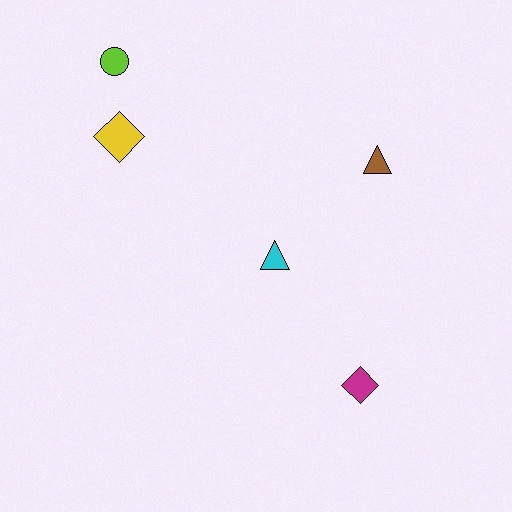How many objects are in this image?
There are 5 objects.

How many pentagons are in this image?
There are no pentagons.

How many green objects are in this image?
There are no green objects.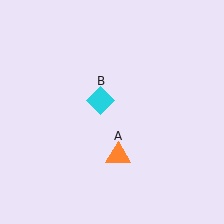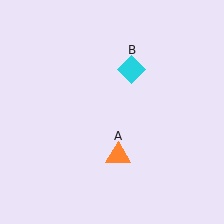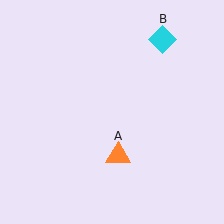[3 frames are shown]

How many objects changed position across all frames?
1 object changed position: cyan diamond (object B).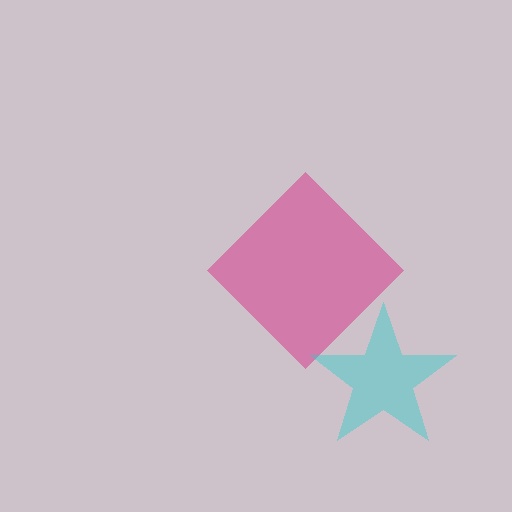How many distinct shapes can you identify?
There are 2 distinct shapes: a magenta diamond, a cyan star.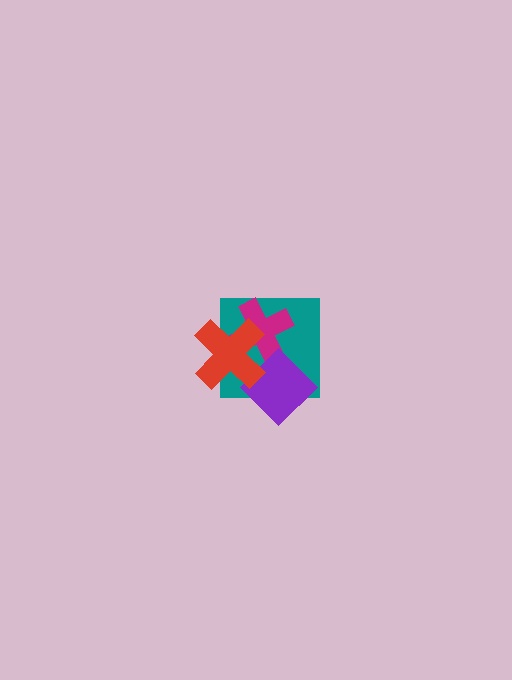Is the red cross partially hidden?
No, no other shape covers it.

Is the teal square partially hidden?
Yes, it is partially covered by another shape.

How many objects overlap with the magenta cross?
3 objects overlap with the magenta cross.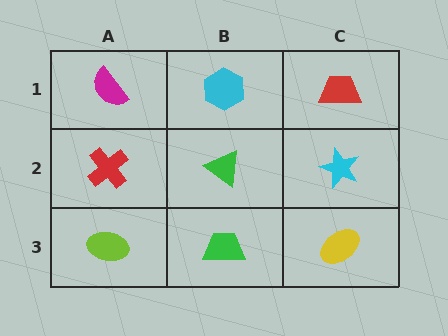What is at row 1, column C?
A red trapezoid.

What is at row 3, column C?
A yellow ellipse.